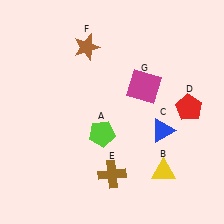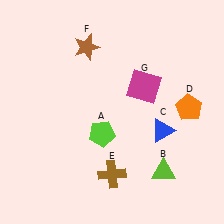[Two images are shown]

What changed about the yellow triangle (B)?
In Image 1, B is yellow. In Image 2, it changed to lime.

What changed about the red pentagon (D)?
In Image 1, D is red. In Image 2, it changed to orange.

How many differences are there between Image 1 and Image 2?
There are 2 differences between the two images.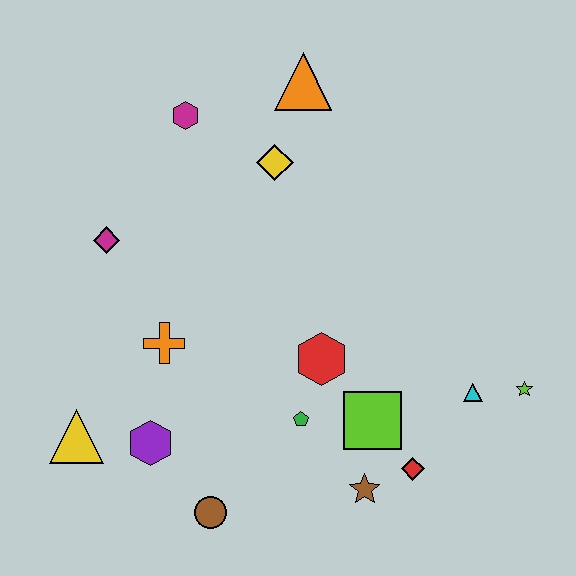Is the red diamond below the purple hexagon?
Yes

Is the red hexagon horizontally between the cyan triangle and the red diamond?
No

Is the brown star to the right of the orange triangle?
Yes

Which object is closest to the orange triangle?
The yellow diamond is closest to the orange triangle.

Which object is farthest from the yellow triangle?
The lime star is farthest from the yellow triangle.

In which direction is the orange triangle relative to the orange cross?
The orange triangle is above the orange cross.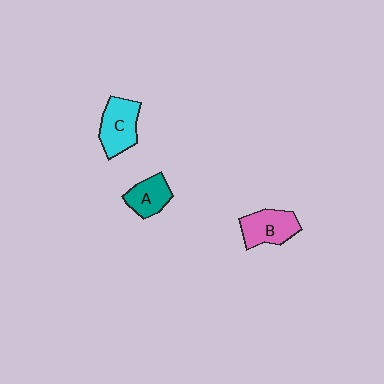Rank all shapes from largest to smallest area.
From largest to smallest: C (cyan), B (pink), A (teal).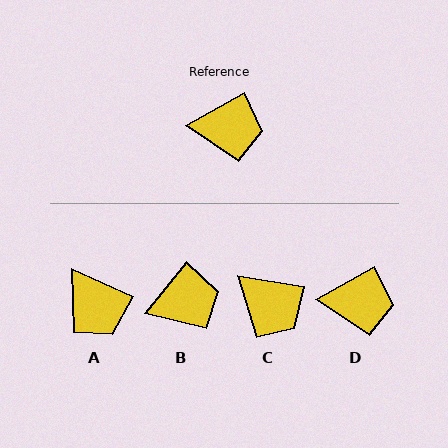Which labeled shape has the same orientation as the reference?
D.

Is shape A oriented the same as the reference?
No, it is off by about 55 degrees.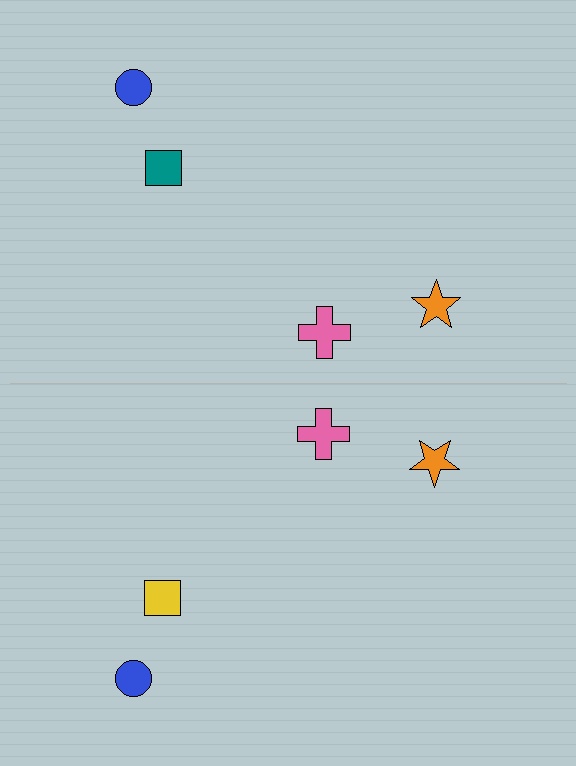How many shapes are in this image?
There are 8 shapes in this image.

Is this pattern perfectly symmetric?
No, the pattern is not perfectly symmetric. The yellow square on the bottom side breaks the symmetry — its mirror counterpart is teal.